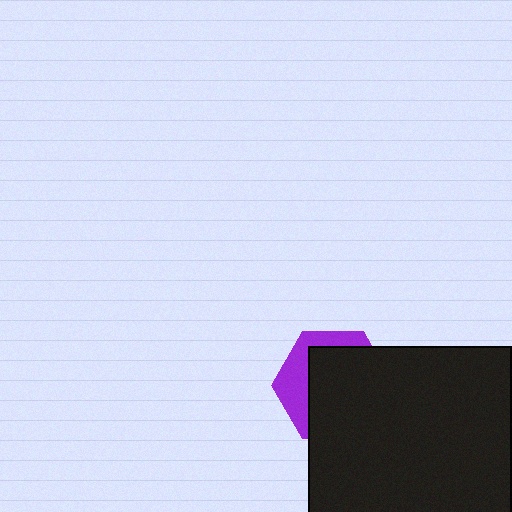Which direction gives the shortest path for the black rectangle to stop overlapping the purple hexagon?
Moving toward the lower-right gives the shortest separation.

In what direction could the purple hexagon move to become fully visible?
The purple hexagon could move toward the upper-left. That would shift it out from behind the black rectangle entirely.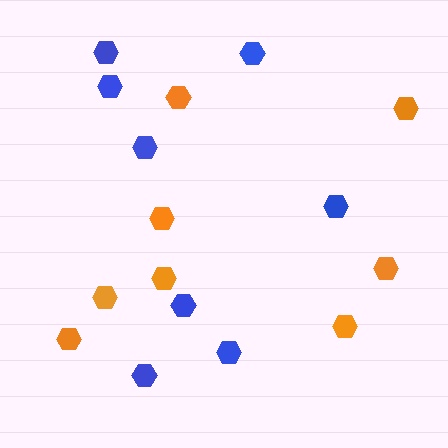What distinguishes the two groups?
There are 2 groups: one group of blue hexagons (8) and one group of orange hexagons (8).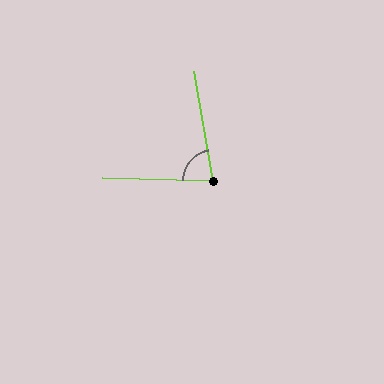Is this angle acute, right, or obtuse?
It is acute.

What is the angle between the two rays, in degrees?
Approximately 78 degrees.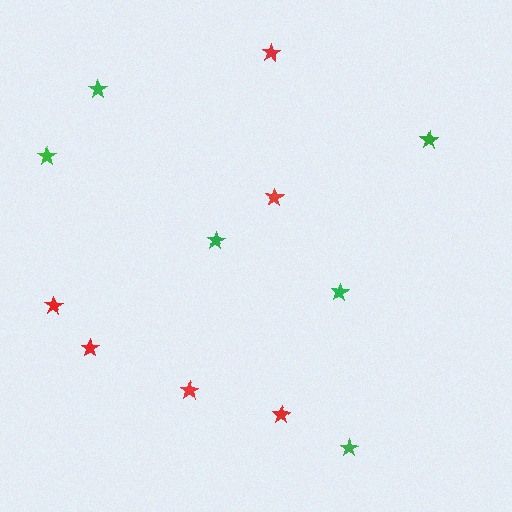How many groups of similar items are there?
There are 2 groups: one group of green stars (6) and one group of red stars (6).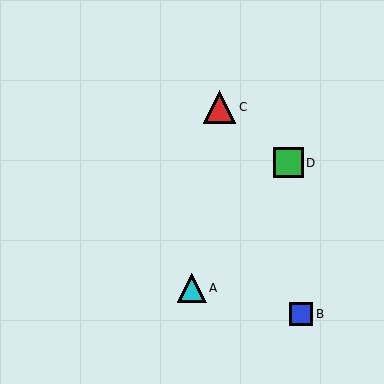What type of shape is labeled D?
Shape D is a green square.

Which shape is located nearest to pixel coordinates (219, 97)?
The red triangle (labeled C) at (220, 107) is nearest to that location.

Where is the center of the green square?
The center of the green square is at (289, 163).